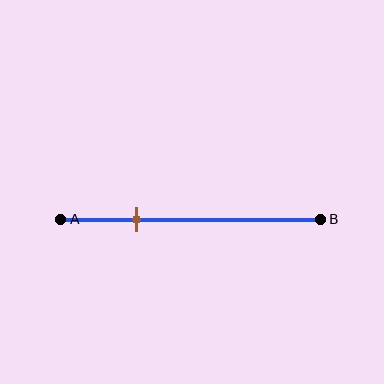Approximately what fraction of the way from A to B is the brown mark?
The brown mark is approximately 30% of the way from A to B.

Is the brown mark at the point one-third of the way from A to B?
No, the mark is at about 30% from A, not at the 33% one-third point.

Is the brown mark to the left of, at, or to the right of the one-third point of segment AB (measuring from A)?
The brown mark is to the left of the one-third point of segment AB.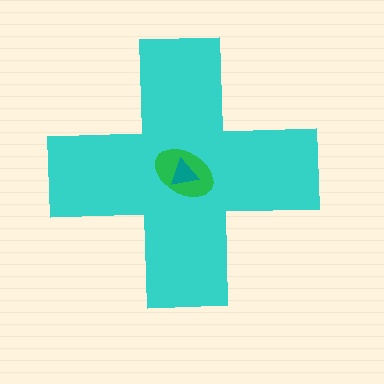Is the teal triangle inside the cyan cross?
Yes.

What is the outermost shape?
The cyan cross.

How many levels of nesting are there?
3.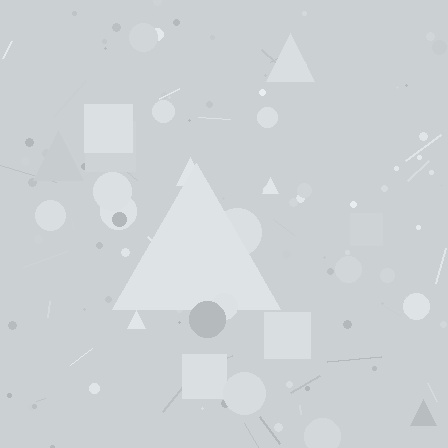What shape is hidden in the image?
A triangle is hidden in the image.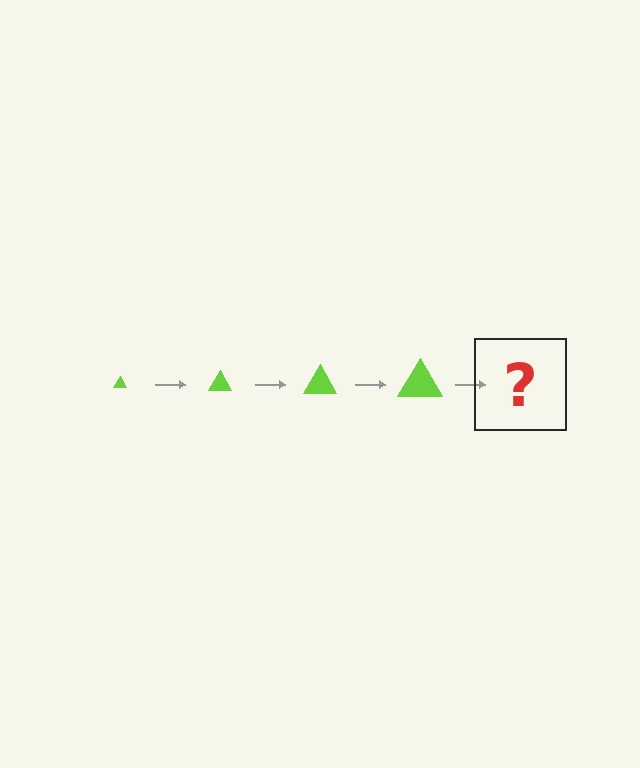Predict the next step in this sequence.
The next step is a lime triangle, larger than the previous one.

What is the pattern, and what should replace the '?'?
The pattern is that the triangle gets progressively larger each step. The '?' should be a lime triangle, larger than the previous one.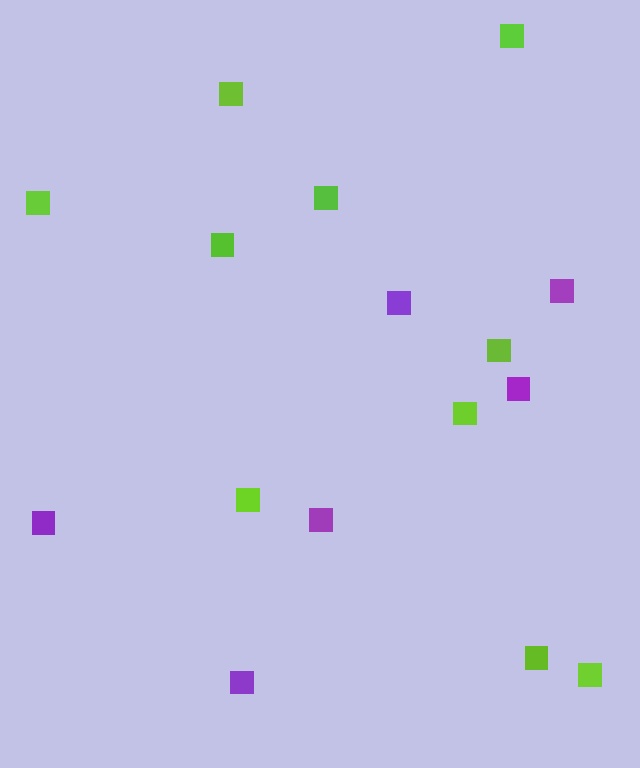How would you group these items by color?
There are 2 groups: one group of lime squares (10) and one group of purple squares (6).